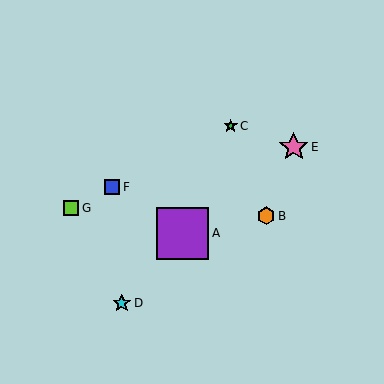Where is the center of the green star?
The center of the green star is at (231, 126).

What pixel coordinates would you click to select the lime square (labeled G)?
Click at (71, 208) to select the lime square G.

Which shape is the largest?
The purple square (labeled A) is the largest.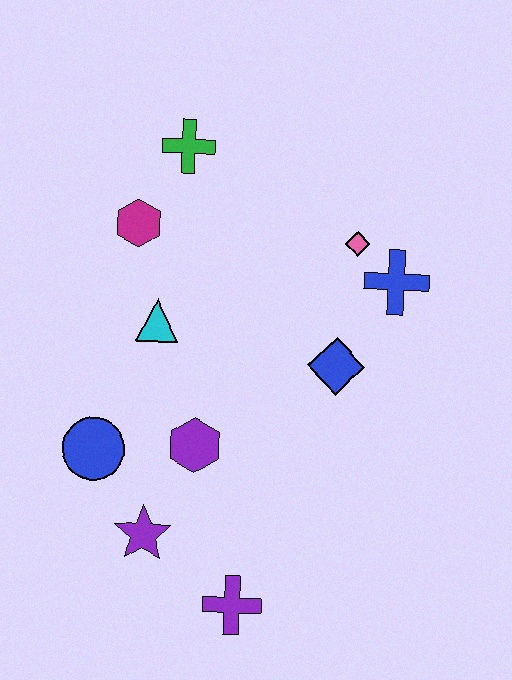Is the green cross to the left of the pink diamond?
Yes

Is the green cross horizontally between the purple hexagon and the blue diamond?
No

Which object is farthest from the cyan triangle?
The purple cross is farthest from the cyan triangle.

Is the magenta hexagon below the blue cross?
No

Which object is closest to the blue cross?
The pink diamond is closest to the blue cross.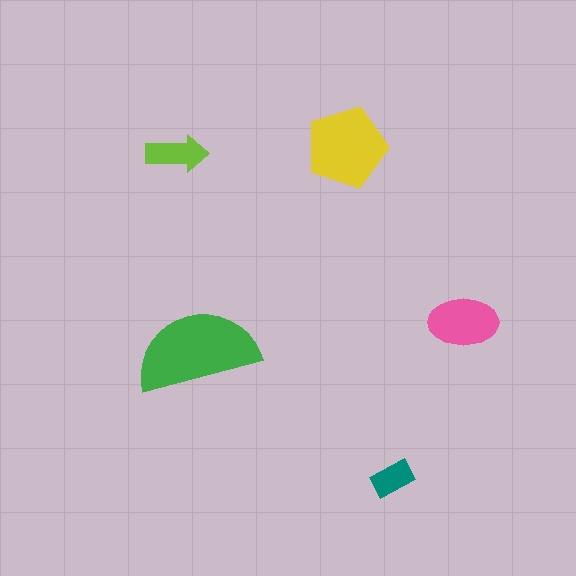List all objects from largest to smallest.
The green semicircle, the yellow pentagon, the pink ellipse, the lime arrow, the teal rectangle.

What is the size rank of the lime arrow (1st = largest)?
4th.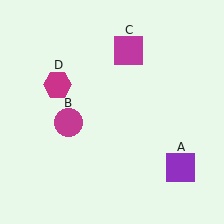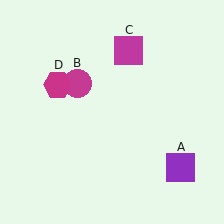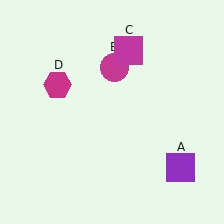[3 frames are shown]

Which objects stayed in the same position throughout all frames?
Purple square (object A) and magenta square (object C) and magenta hexagon (object D) remained stationary.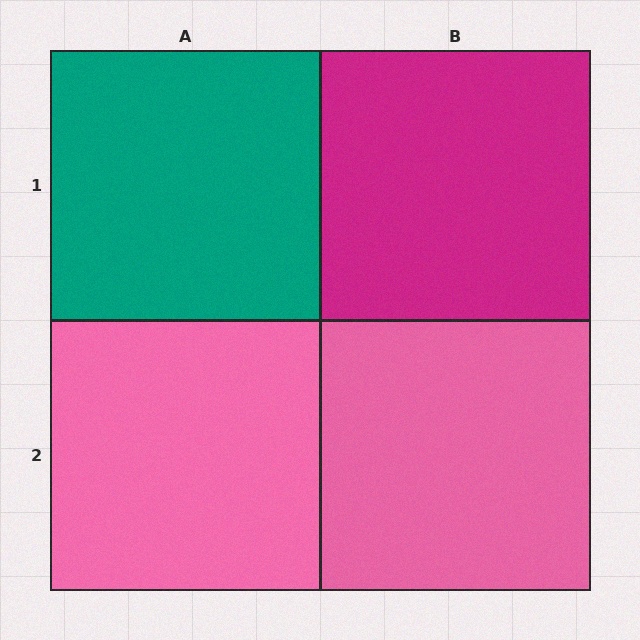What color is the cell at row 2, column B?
Pink.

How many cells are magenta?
1 cell is magenta.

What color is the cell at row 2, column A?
Pink.